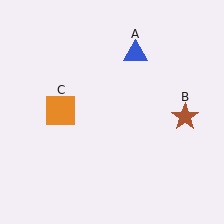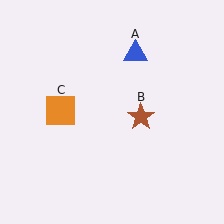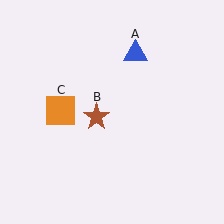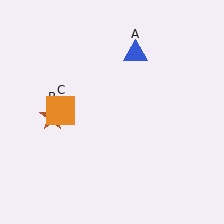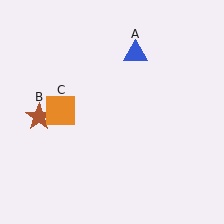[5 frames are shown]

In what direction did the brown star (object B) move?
The brown star (object B) moved left.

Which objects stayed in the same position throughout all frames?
Blue triangle (object A) and orange square (object C) remained stationary.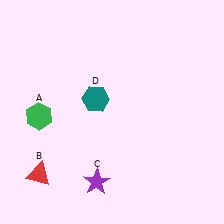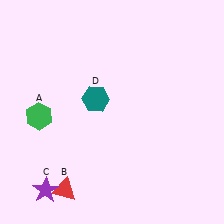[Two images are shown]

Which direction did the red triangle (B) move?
The red triangle (B) moved right.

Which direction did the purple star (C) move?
The purple star (C) moved left.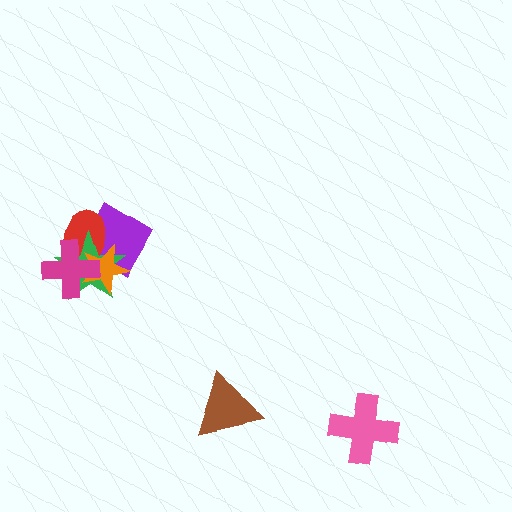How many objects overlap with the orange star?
4 objects overlap with the orange star.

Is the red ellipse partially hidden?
Yes, it is partially covered by another shape.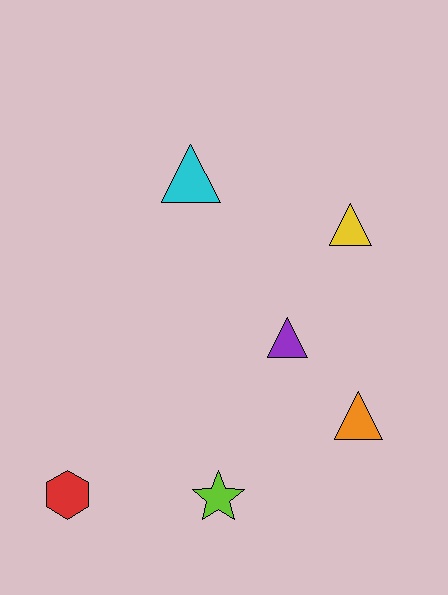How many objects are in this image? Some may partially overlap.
There are 6 objects.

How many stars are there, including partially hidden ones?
There is 1 star.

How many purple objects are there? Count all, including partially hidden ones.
There is 1 purple object.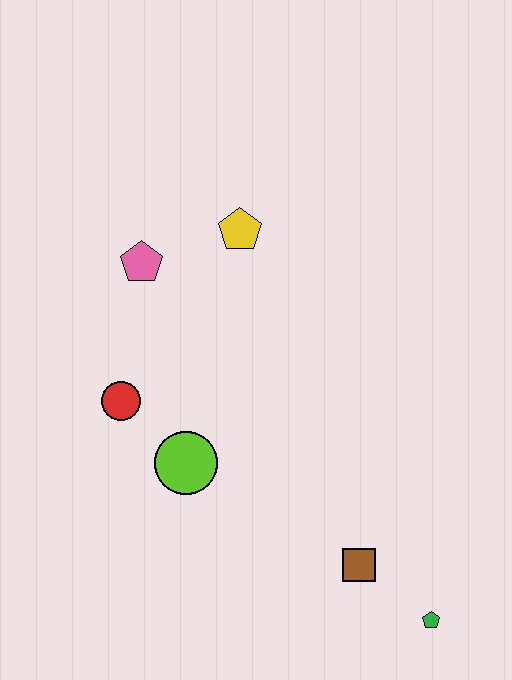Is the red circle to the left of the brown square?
Yes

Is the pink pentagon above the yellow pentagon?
No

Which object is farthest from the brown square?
The pink pentagon is farthest from the brown square.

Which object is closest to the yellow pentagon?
The pink pentagon is closest to the yellow pentagon.